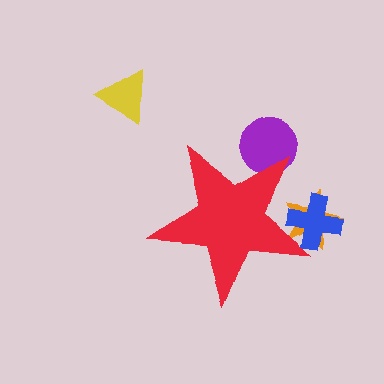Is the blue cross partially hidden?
Yes, the blue cross is partially hidden behind the red star.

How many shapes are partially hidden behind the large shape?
3 shapes are partially hidden.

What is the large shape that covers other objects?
A red star.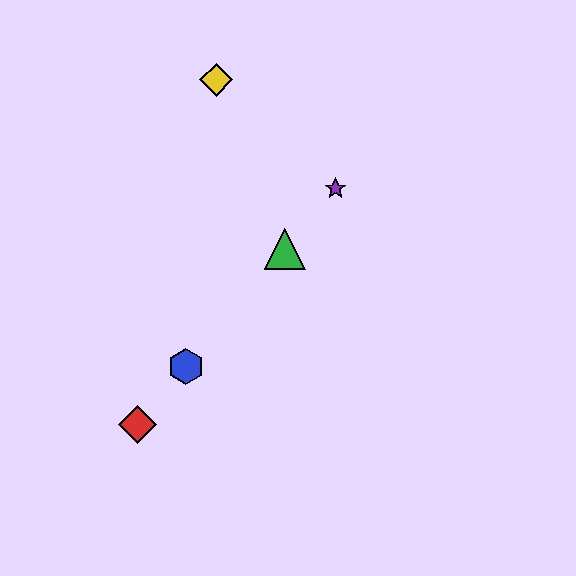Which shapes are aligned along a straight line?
The red diamond, the blue hexagon, the green triangle, the purple star are aligned along a straight line.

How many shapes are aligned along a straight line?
4 shapes (the red diamond, the blue hexagon, the green triangle, the purple star) are aligned along a straight line.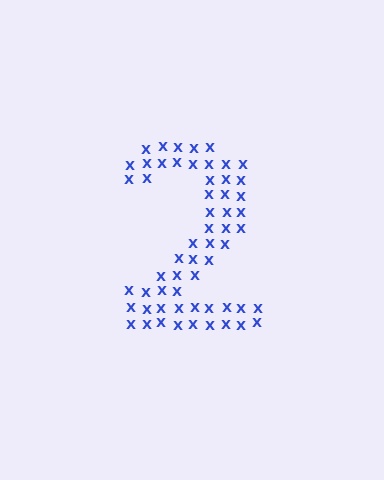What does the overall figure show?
The overall figure shows the digit 2.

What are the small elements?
The small elements are letter X's.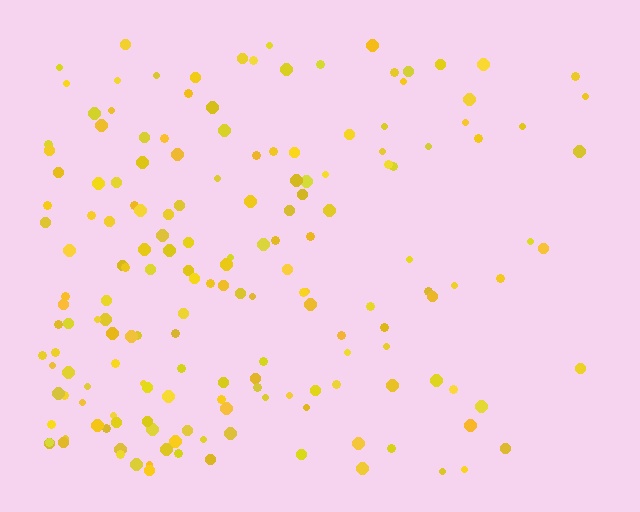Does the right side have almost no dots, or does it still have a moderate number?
Still a moderate number, just noticeably fewer than the left.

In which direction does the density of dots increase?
From right to left, with the left side densest.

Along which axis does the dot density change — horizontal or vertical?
Horizontal.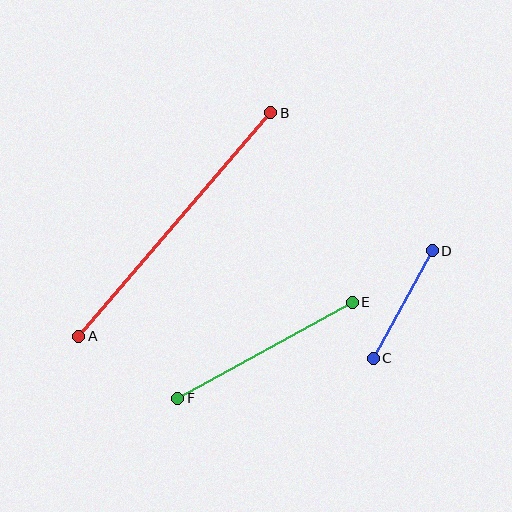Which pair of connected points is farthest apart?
Points A and B are farthest apart.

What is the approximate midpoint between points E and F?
The midpoint is at approximately (265, 350) pixels.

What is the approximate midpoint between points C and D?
The midpoint is at approximately (403, 304) pixels.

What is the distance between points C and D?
The distance is approximately 123 pixels.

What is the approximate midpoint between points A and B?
The midpoint is at approximately (175, 225) pixels.